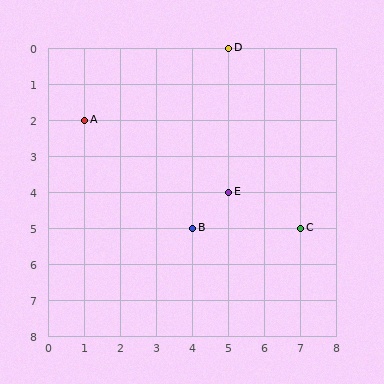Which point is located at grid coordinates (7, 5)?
Point C is at (7, 5).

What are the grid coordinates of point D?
Point D is at grid coordinates (5, 0).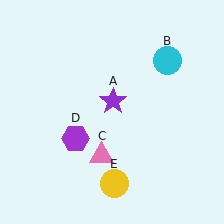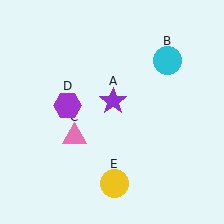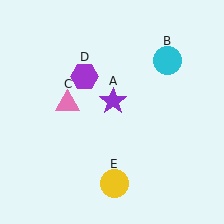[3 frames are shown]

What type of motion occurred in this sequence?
The pink triangle (object C), purple hexagon (object D) rotated clockwise around the center of the scene.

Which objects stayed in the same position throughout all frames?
Purple star (object A) and cyan circle (object B) and yellow circle (object E) remained stationary.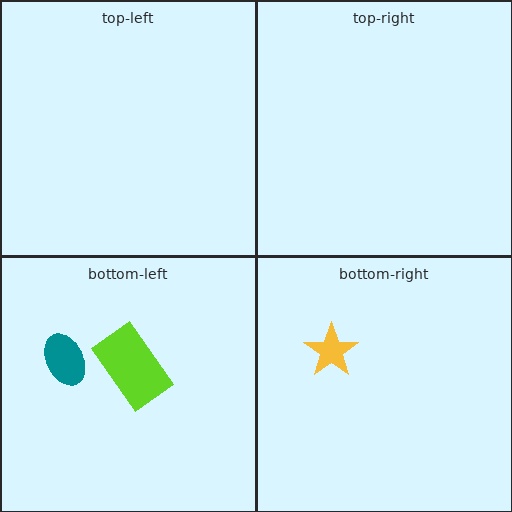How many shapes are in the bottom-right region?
1.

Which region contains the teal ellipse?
The bottom-left region.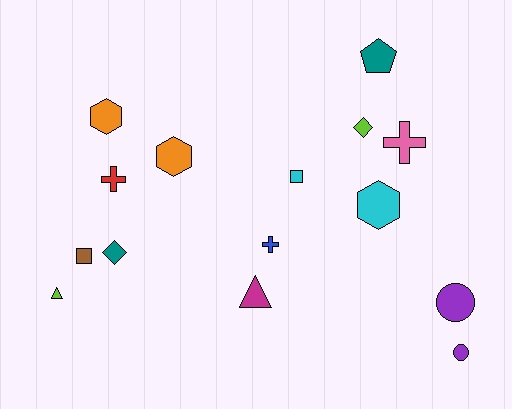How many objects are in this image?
There are 15 objects.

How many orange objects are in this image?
There are 2 orange objects.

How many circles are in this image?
There are 2 circles.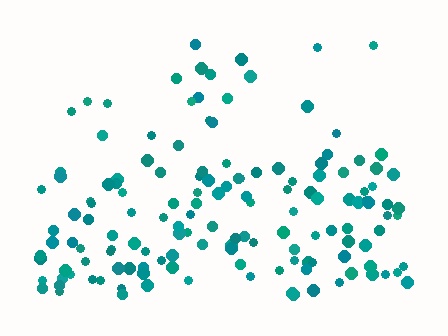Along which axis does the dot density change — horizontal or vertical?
Vertical.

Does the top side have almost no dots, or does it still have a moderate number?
Still a moderate number, just noticeably fewer than the bottom.